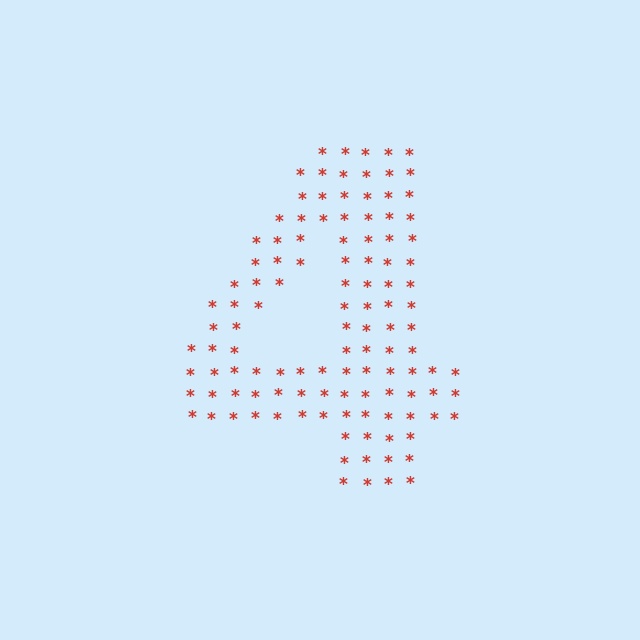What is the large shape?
The large shape is the digit 4.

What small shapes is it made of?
It is made of small asterisks.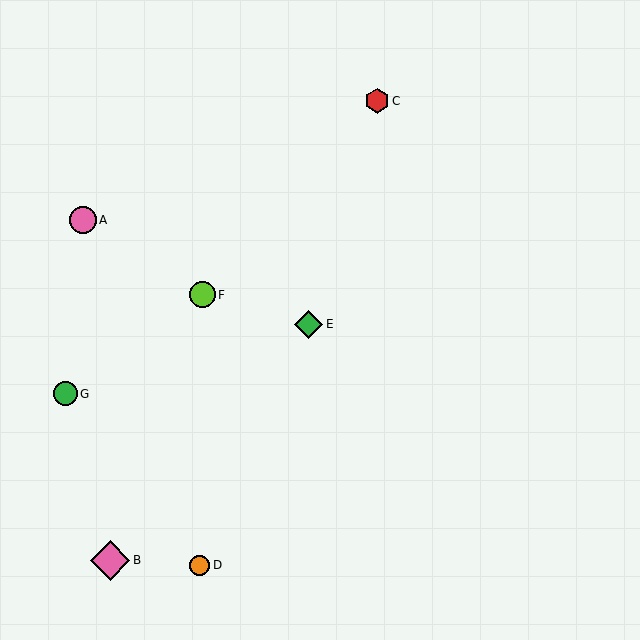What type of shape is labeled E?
Shape E is a green diamond.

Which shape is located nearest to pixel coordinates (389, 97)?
The red hexagon (labeled C) at (377, 101) is nearest to that location.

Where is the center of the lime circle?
The center of the lime circle is at (202, 295).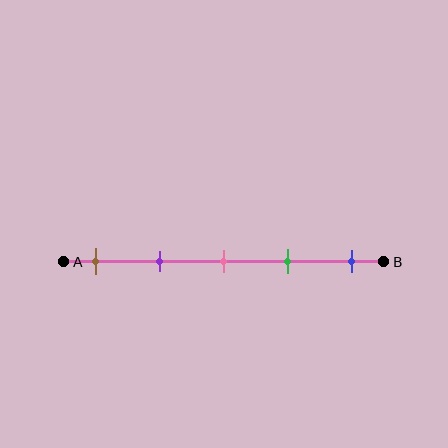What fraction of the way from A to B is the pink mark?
The pink mark is approximately 50% (0.5) of the way from A to B.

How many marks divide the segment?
There are 5 marks dividing the segment.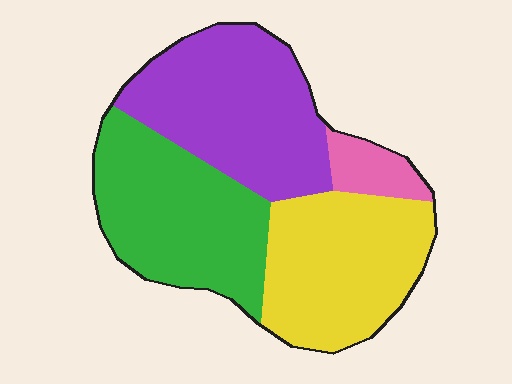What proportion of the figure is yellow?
Yellow takes up about one third (1/3) of the figure.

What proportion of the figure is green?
Green covers roughly 30% of the figure.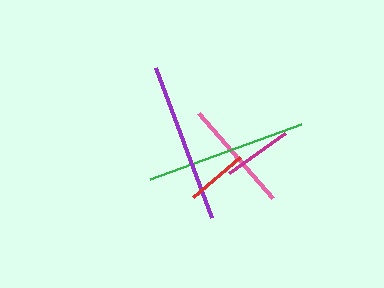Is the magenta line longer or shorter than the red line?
The magenta line is longer than the red line.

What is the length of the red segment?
The red segment is approximately 62 pixels long.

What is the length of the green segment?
The green segment is approximately 160 pixels long.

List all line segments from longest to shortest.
From longest to shortest: purple, green, pink, magenta, red.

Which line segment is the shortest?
The red line is the shortest at approximately 62 pixels.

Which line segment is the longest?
The purple line is the longest at approximately 160 pixels.